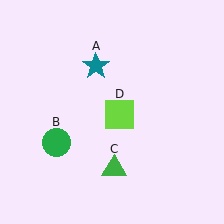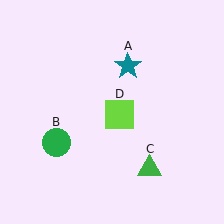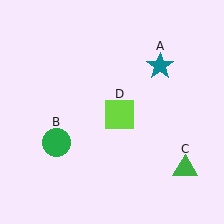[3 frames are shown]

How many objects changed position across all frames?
2 objects changed position: teal star (object A), green triangle (object C).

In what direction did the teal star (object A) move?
The teal star (object A) moved right.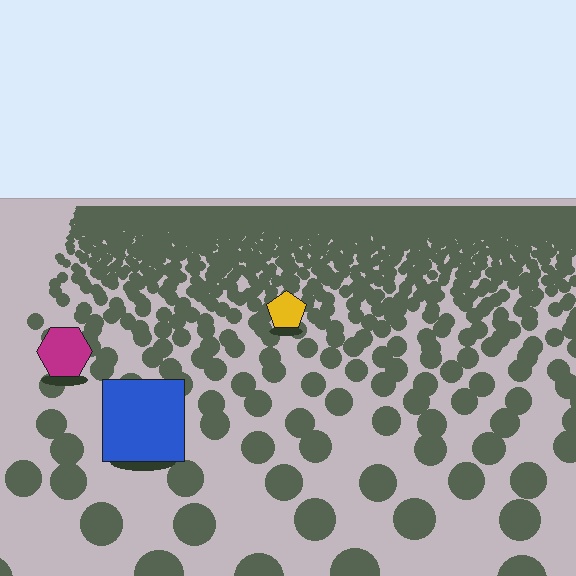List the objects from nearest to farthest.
From nearest to farthest: the blue square, the magenta hexagon, the yellow pentagon.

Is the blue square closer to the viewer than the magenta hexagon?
Yes. The blue square is closer — you can tell from the texture gradient: the ground texture is coarser near it.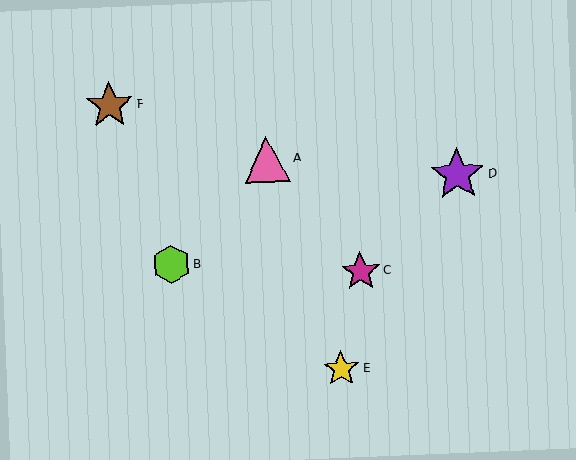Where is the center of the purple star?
The center of the purple star is at (458, 174).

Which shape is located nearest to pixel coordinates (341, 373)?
The yellow star (labeled E) at (341, 369) is nearest to that location.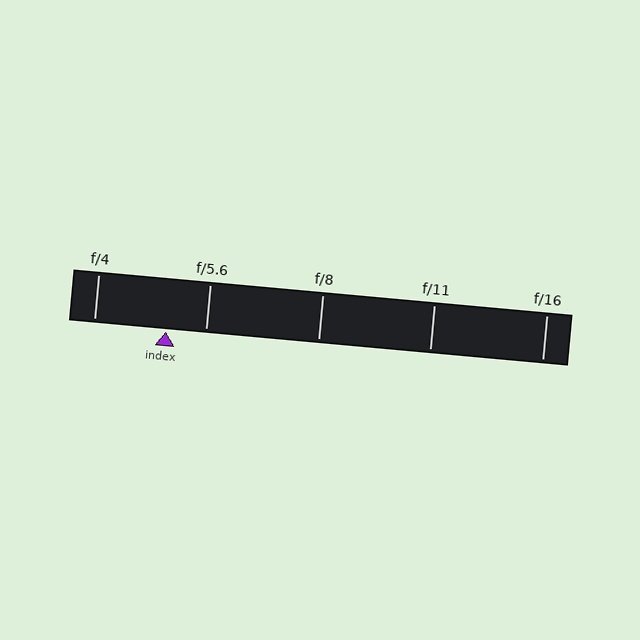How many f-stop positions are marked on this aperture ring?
There are 5 f-stop positions marked.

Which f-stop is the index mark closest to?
The index mark is closest to f/5.6.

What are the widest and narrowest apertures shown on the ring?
The widest aperture shown is f/4 and the narrowest is f/16.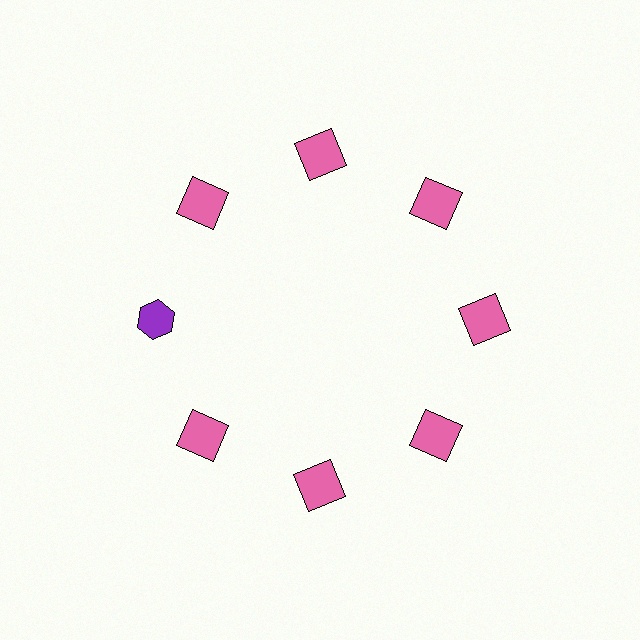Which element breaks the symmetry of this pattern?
The purple hexagon at roughly the 9 o'clock position breaks the symmetry. All other shapes are pink squares.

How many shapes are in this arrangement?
There are 8 shapes arranged in a ring pattern.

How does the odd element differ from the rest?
It differs in both color (purple instead of pink) and shape (hexagon instead of square).